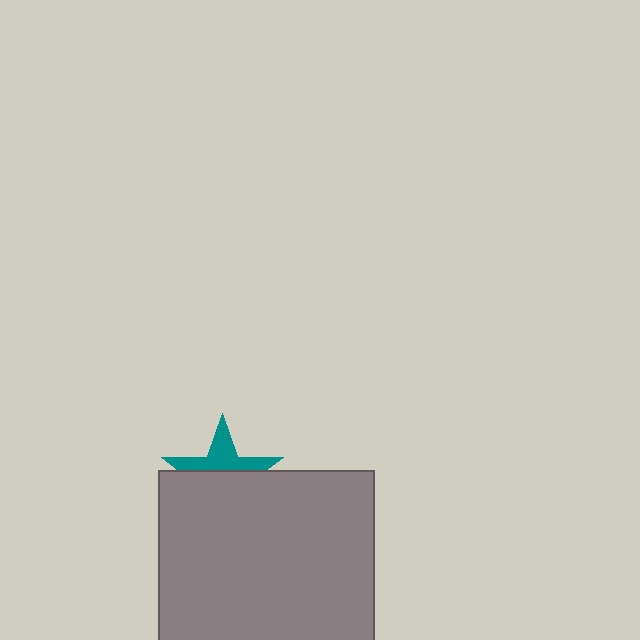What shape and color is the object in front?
The object in front is a gray rectangle.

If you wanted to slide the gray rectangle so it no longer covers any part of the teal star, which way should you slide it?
Slide it down — that is the most direct way to separate the two shapes.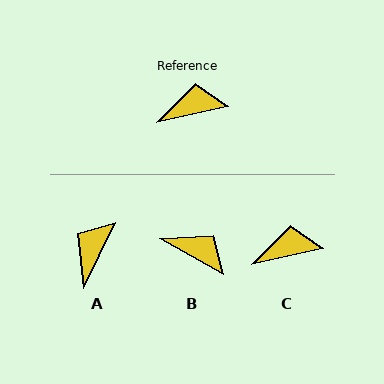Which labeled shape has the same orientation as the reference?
C.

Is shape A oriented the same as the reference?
No, it is off by about 52 degrees.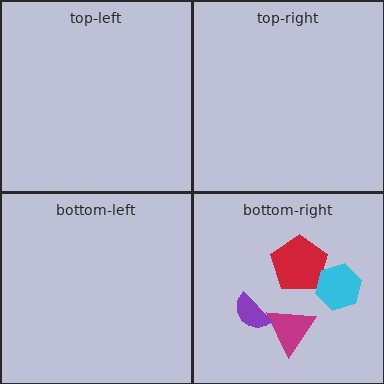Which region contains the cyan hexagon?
The bottom-right region.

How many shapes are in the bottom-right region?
4.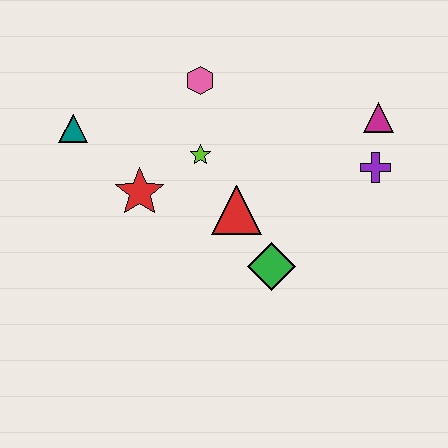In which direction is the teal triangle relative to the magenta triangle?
The teal triangle is to the left of the magenta triangle.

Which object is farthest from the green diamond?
The teal triangle is farthest from the green diamond.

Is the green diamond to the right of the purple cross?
No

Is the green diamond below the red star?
Yes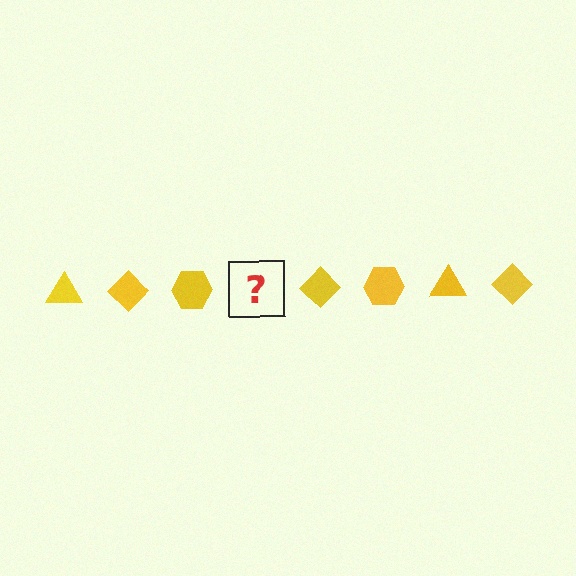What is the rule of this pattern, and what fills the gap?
The rule is that the pattern cycles through triangle, diamond, hexagon shapes in yellow. The gap should be filled with a yellow triangle.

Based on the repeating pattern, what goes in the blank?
The blank should be a yellow triangle.